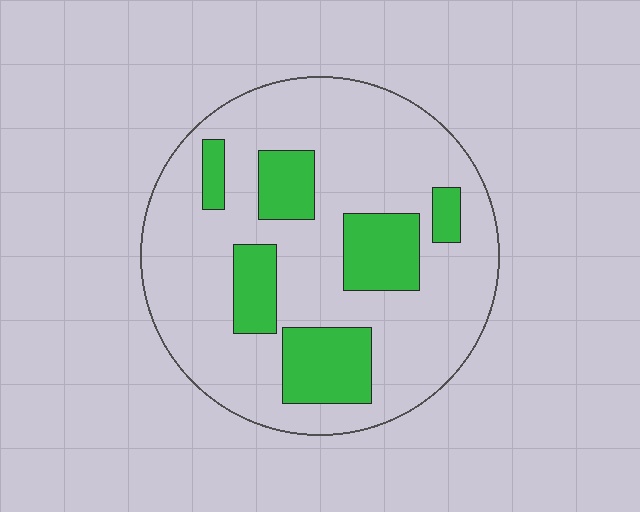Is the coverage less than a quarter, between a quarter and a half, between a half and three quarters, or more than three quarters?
Less than a quarter.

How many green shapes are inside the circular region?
6.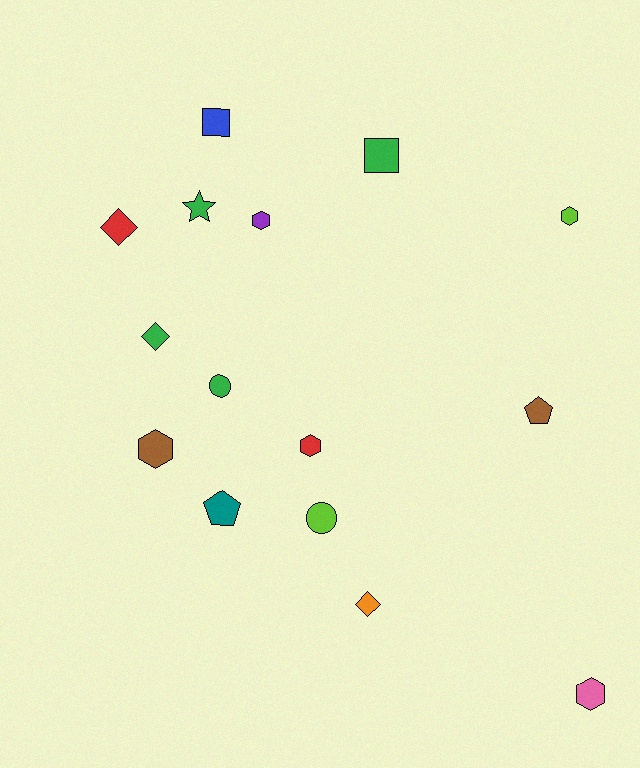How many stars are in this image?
There is 1 star.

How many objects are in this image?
There are 15 objects.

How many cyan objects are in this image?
There are no cyan objects.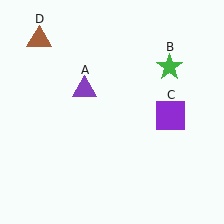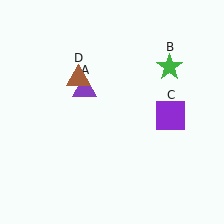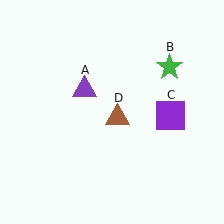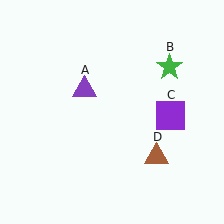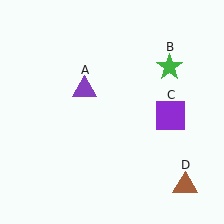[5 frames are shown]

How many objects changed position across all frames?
1 object changed position: brown triangle (object D).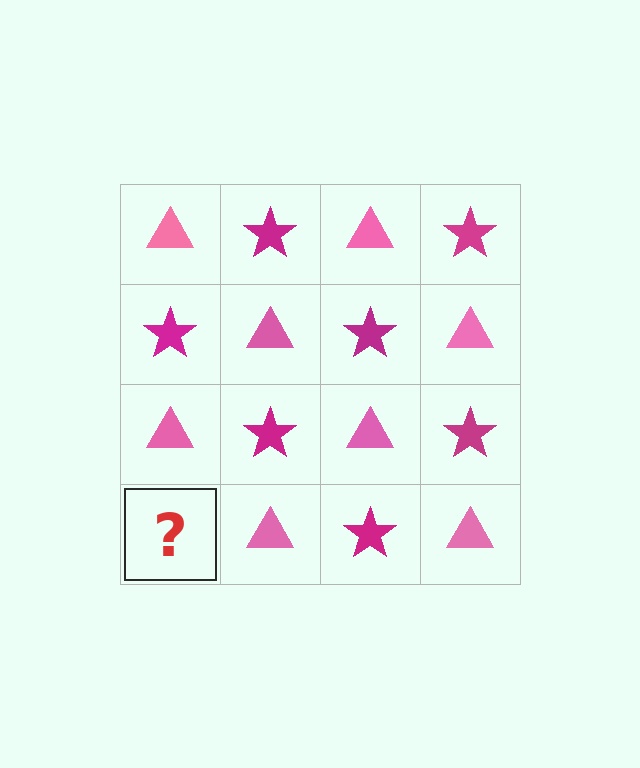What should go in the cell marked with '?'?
The missing cell should contain a magenta star.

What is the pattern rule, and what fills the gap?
The rule is that it alternates pink triangle and magenta star in a checkerboard pattern. The gap should be filled with a magenta star.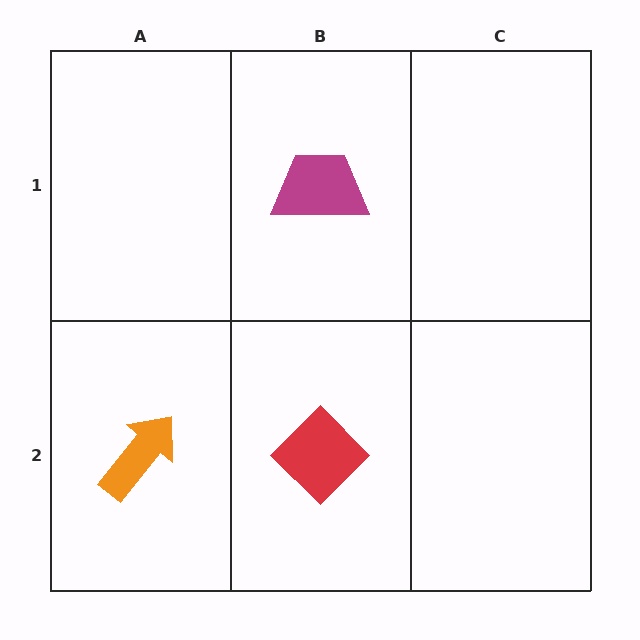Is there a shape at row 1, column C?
No, that cell is empty.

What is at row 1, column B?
A magenta trapezoid.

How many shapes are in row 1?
1 shape.